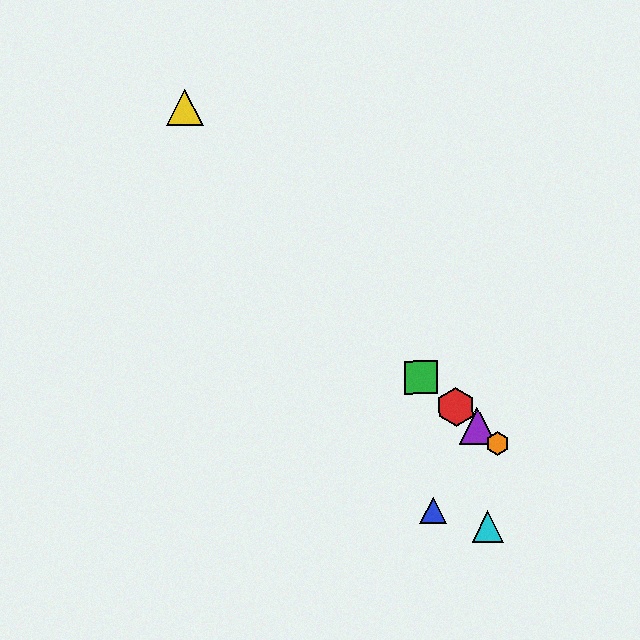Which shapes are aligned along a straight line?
The red hexagon, the green square, the purple triangle, the orange hexagon are aligned along a straight line.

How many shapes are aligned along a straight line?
4 shapes (the red hexagon, the green square, the purple triangle, the orange hexagon) are aligned along a straight line.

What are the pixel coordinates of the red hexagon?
The red hexagon is at (456, 407).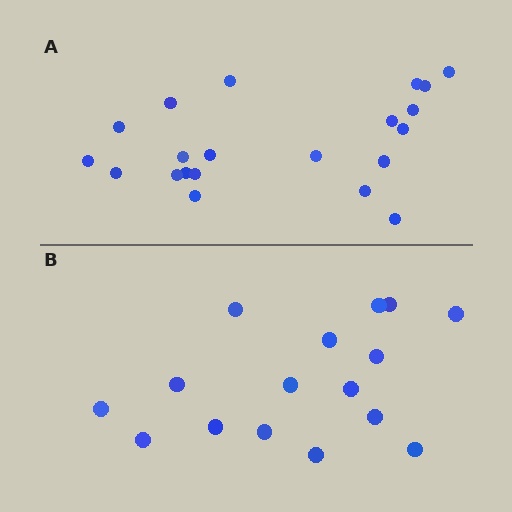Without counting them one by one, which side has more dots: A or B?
Region A (the top region) has more dots.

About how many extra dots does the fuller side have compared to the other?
Region A has about 5 more dots than region B.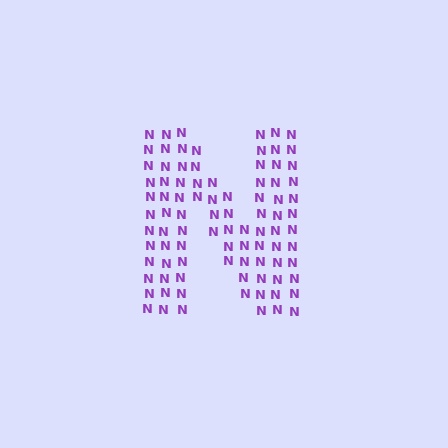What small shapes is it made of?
It is made of small letter N's.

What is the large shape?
The large shape is the letter N.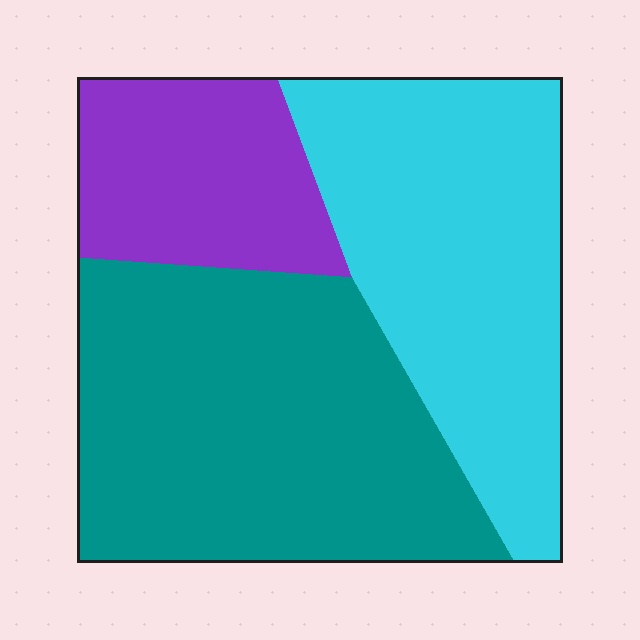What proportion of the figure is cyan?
Cyan takes up about three eighths (3/8) of the figure.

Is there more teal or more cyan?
Teal.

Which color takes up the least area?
Purple, at roughly 20%.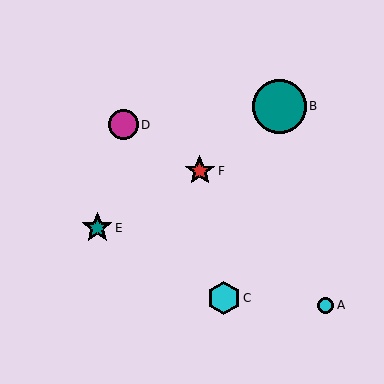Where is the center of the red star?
The center of the red star is at (200, 171).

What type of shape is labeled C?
Shape C is a cyan hexagon.